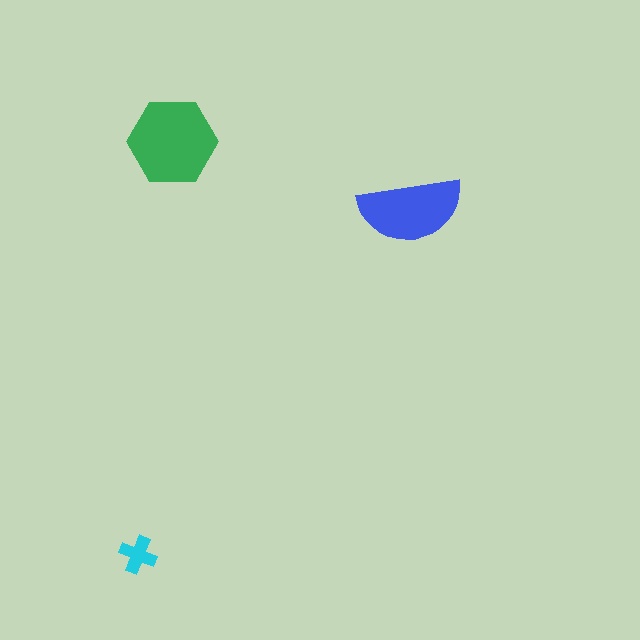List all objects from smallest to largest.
The cyan cross, the blue semicircle, the green hexagon.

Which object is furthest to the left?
The cyan cross is leftmost.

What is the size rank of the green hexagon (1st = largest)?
1st.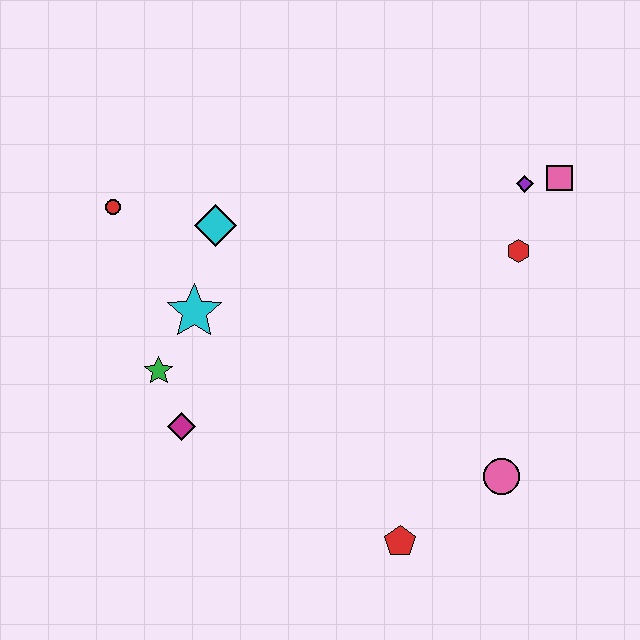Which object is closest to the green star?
The magenta diamond is closest to the green star.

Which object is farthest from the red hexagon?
The red circle is farthest from the red hexagon.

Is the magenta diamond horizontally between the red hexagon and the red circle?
Yes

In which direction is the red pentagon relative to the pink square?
The red pentagon is below the pink square.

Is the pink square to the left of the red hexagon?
No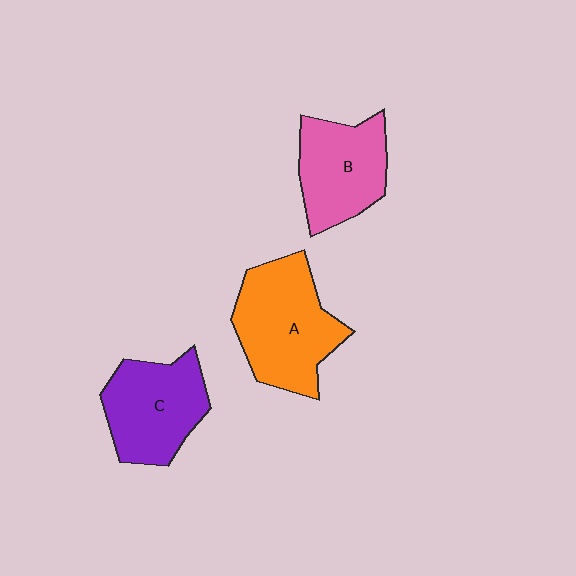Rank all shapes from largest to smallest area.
From largest to smallest: A (orange), C (purple), B (pink).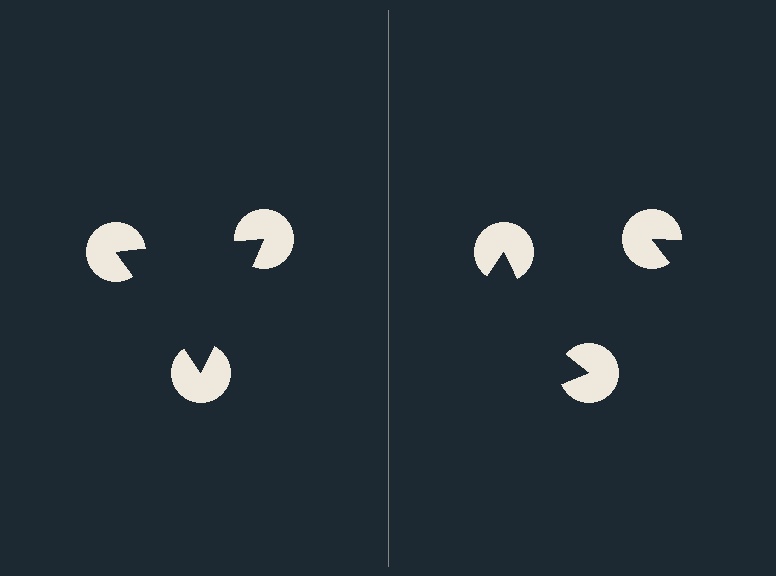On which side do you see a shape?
An illusory triangle appears on the left side. On the right side the wedge cuts are rotated, so no coherent shape forms.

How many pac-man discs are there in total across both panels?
6 — 3 on each side.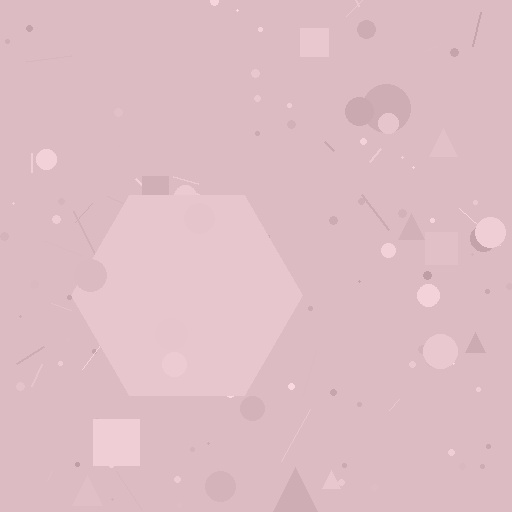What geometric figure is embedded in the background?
A hexagon is embedded in the background.